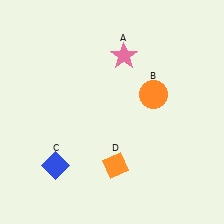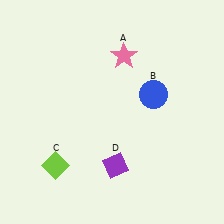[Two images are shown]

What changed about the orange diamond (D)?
In Image 1, D is orange. In Image 2, it changed to purple.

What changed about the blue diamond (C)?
In Image 1, C is blue. In Image 2, it changed to lime.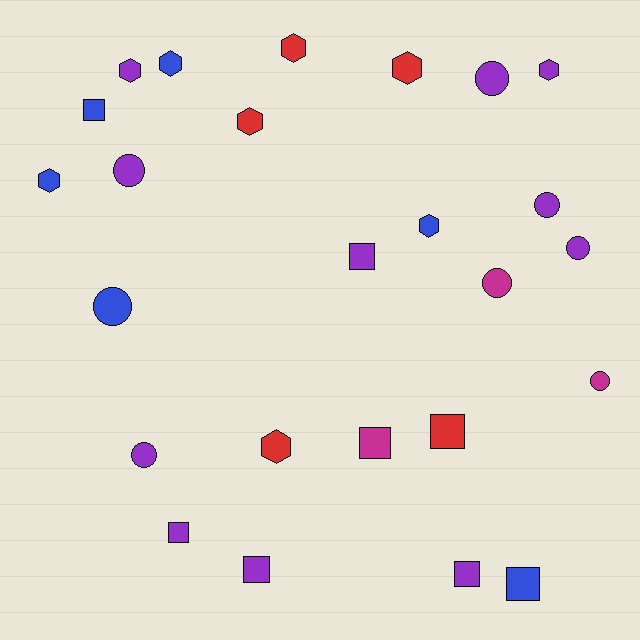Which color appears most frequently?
Purple, with 11 objects.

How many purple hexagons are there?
There are 2 purple hexagons.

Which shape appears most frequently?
Hexagon, with 9 objects.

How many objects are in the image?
There are 25 objects.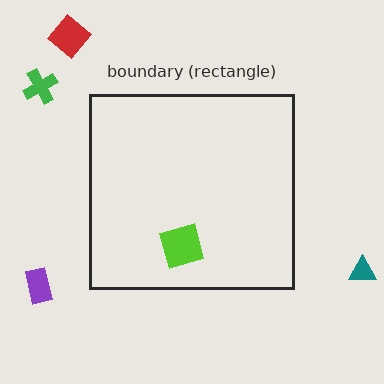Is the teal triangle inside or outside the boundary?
Outside.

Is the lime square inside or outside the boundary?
Inside.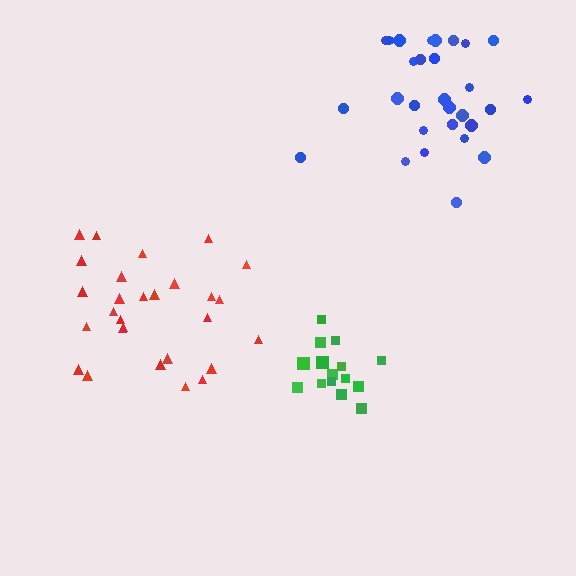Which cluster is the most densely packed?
Green.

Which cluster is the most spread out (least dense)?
Red.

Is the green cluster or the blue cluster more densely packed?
Green.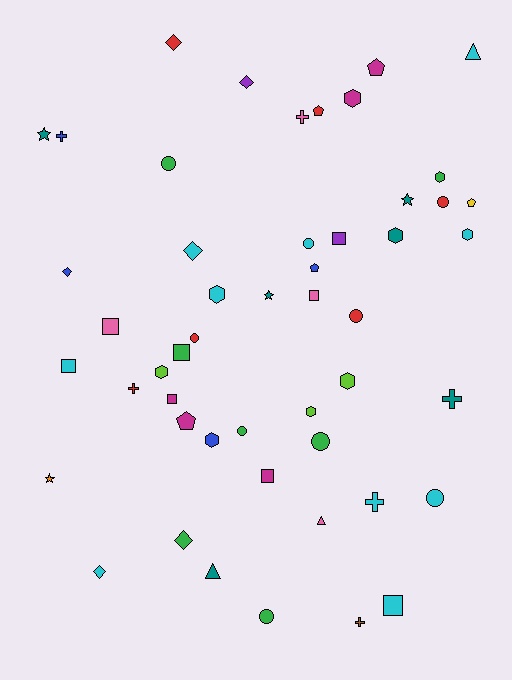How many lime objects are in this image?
There are 3 lime objects.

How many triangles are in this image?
There are 3 triangles.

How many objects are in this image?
There are 50 objects.